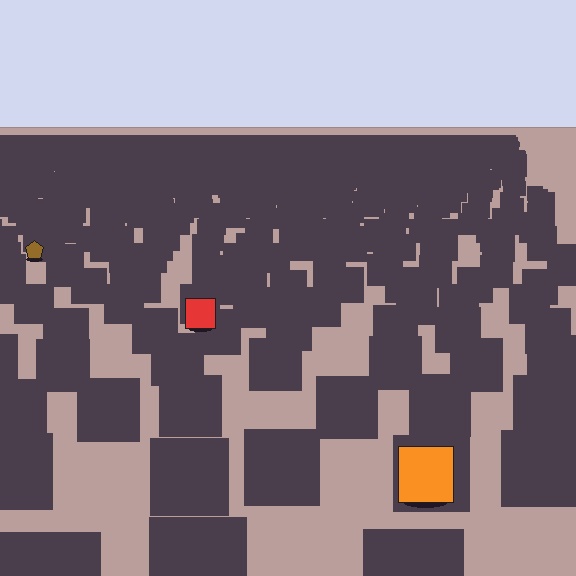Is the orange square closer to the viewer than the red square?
Yes. The orange square is closer — you can tell from the texture gradient: the ground texture is coarser near it.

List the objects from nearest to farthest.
From nearest to farthest: the orange square, the red square, the brown pentagon.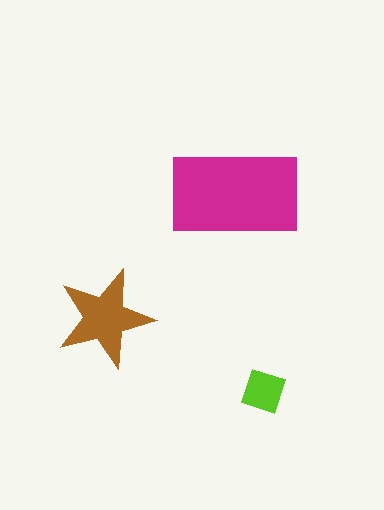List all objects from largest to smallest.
The magenta rectangle, the brown star, the lime square.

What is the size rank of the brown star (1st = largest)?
2nd.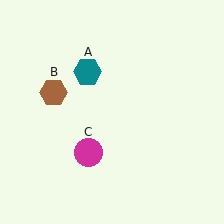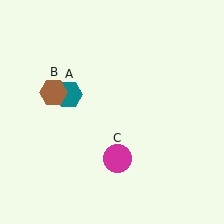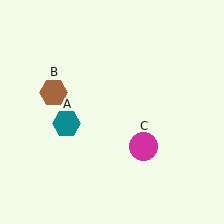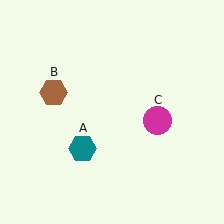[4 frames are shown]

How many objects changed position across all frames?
2 objects changed position: teal hexagon (object A), magenta circle (object C).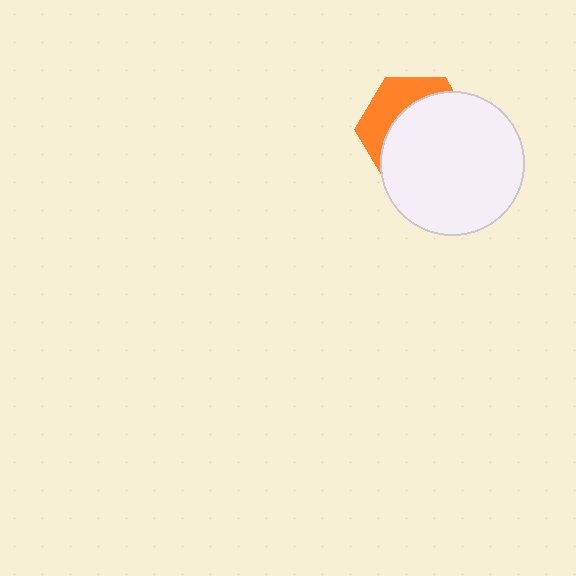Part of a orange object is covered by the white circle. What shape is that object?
It is a hexagon.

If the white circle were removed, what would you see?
You would see the complete orange hexagon.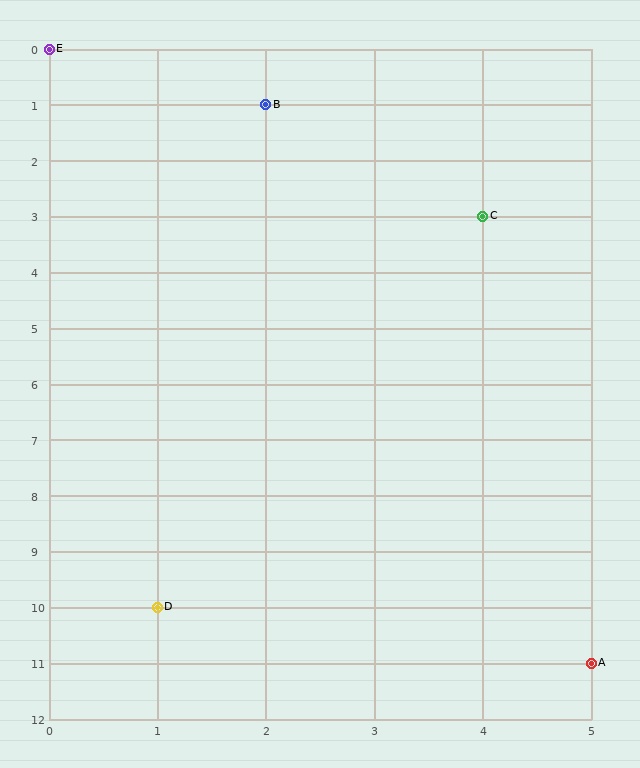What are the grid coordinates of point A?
Point A is at grid coordinates (5, 11).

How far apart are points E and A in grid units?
Points E and A are 5 columns and 11 rows apart (about 12.1 grid units diagonally).